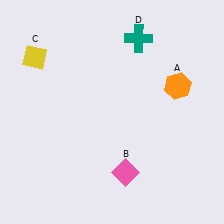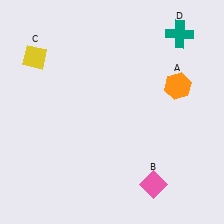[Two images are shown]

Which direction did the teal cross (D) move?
The teal cross (D) moved right.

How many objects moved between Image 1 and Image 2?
2 objects moved between the two images.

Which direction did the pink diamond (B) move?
The pink diamond (B) moved right.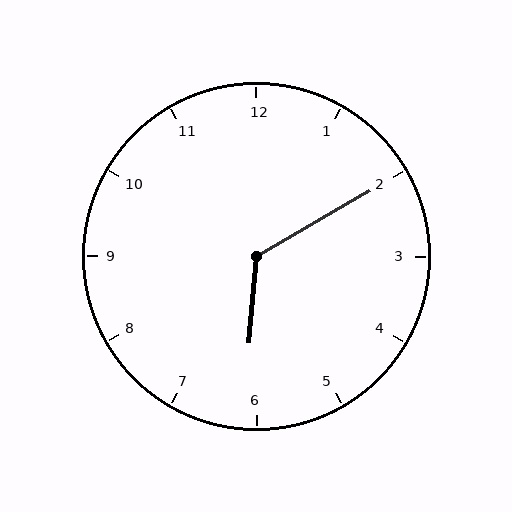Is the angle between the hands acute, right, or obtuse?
It is obtuse.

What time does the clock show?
6:10.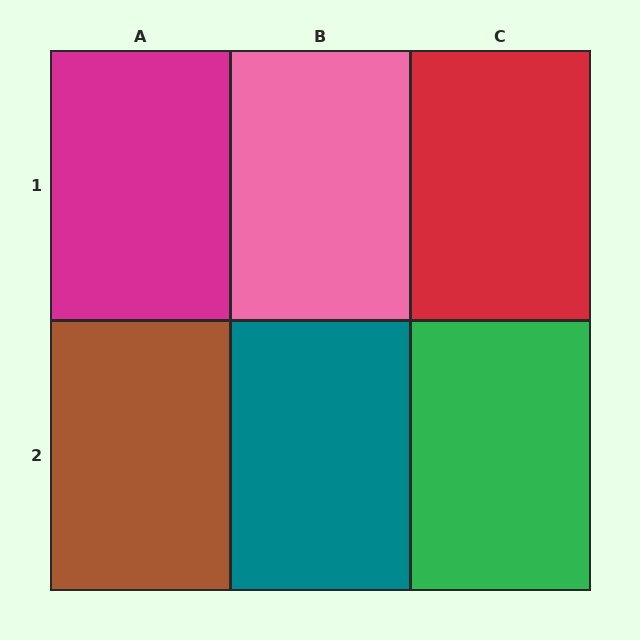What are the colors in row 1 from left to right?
Magenta, pink, red.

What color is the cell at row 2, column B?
Teal.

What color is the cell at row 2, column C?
Green.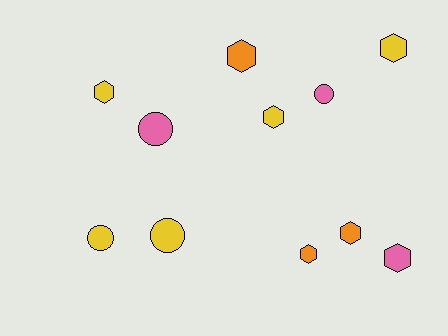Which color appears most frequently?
Yellow, with 5 objects.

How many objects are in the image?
There are 11 objects.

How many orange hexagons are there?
There are 3 orange hexagons.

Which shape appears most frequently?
Hexagon, with 7 objects.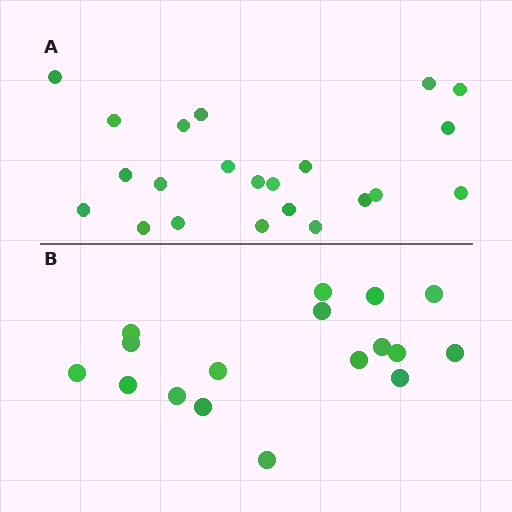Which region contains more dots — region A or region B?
Region A (the top region) has more dots.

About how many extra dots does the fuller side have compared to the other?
Region A has about 5 more dots than region B.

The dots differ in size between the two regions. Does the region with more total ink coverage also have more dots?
No. Region B has more total ink coverage because its dots are larger, but region A actually contains more individual dots. Total area can be misleading — the number of items is what matters here.